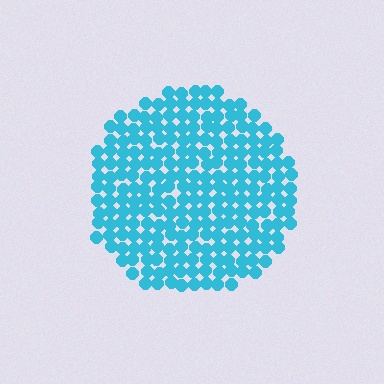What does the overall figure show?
The overall figure shows a circle.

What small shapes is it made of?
It is made of small circles.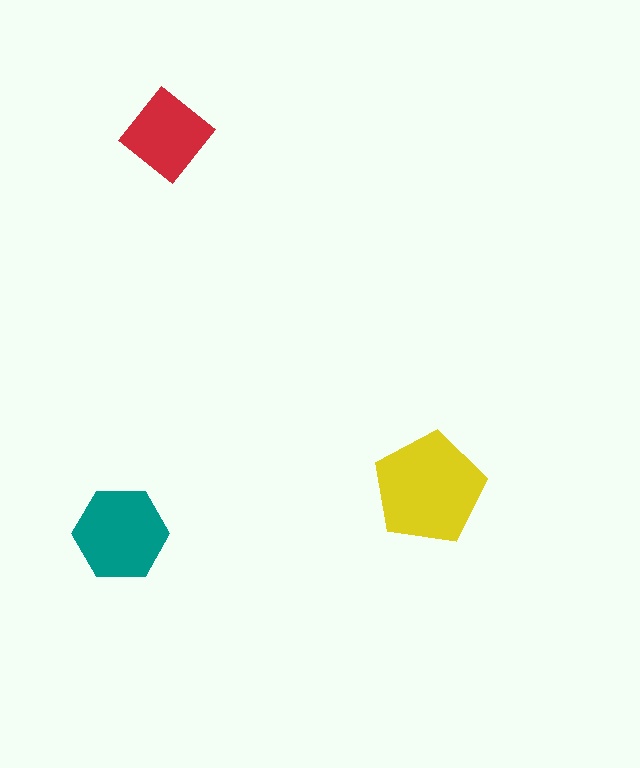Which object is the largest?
The yellow pentagon.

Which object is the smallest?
The red diamond.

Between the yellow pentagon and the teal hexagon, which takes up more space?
The yellow pentagon.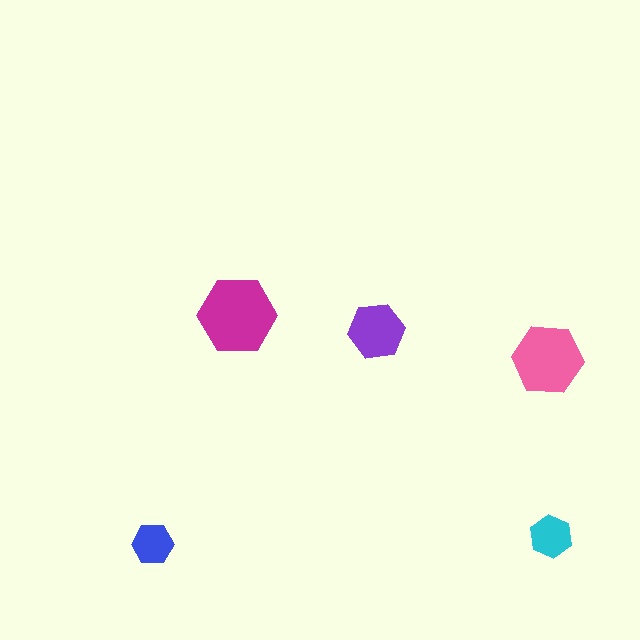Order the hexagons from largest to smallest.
the magenta one, the pink one, the purple one, the cyan one, the blue one.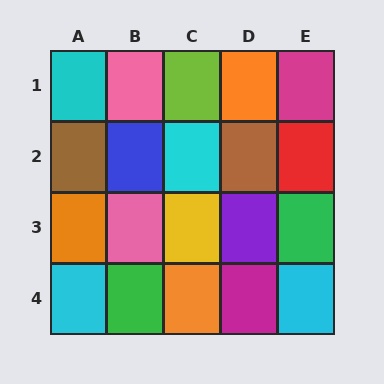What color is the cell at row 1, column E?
Magenta.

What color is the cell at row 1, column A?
Cyan.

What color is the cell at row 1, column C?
Lime.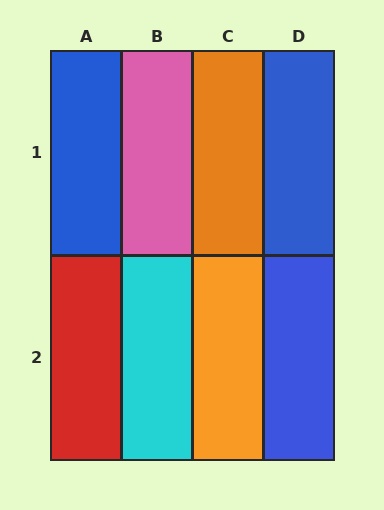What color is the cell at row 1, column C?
Orange.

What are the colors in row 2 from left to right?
Red, cyan, orange, blue.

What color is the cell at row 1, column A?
Blue.